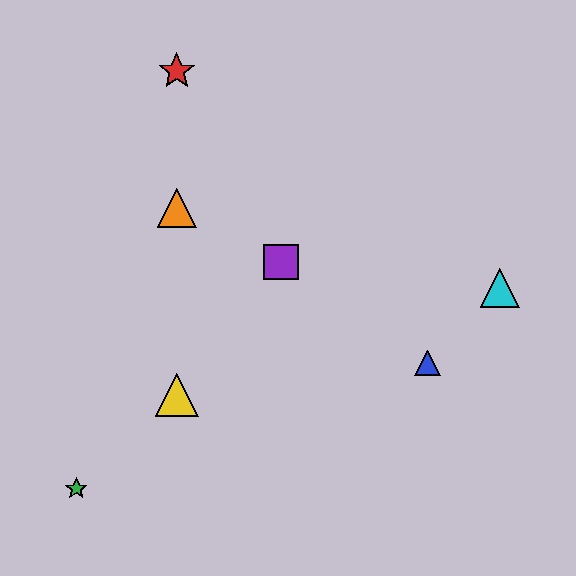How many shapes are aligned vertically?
3 shapes (the red star, the yellow triangle, the orange triangle) are aligned vertically.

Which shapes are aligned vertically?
The red star, the yellow triangle, the orange triangle are aligned vertically.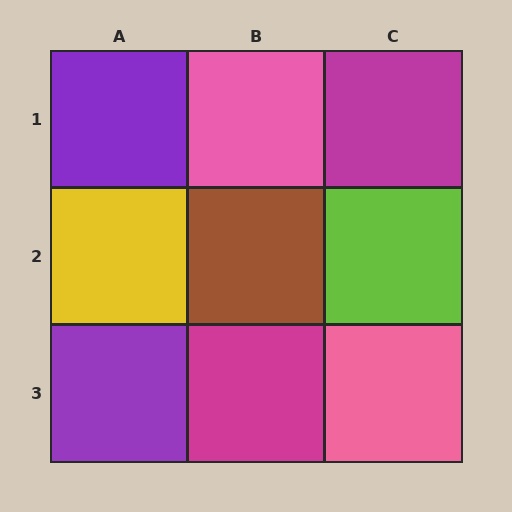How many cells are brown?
1 cell is brown.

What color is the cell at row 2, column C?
Lime.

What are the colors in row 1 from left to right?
Purple, pink, magenta.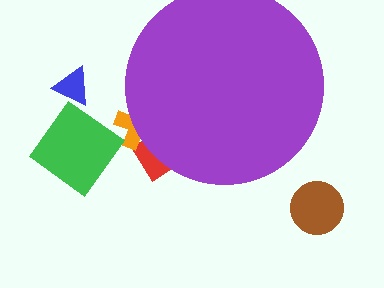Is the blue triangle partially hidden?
No, the blue triangle is fully visible.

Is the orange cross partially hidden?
Yes, the orange cross is partially hidden behind the purple circle.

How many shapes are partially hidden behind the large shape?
2 shapes are partially hidden.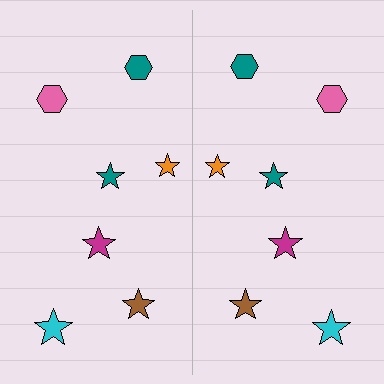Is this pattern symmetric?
Yes, this pattern has bilateral (reflection) symmetry.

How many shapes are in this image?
There are 14 shapes in this image.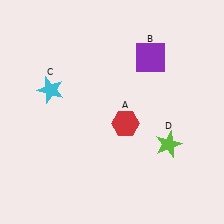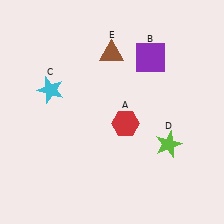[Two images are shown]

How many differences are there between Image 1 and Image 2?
There is 1 difference between the two images.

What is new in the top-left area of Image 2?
A brown triangle (E) was added in the top-left area of Image 2.